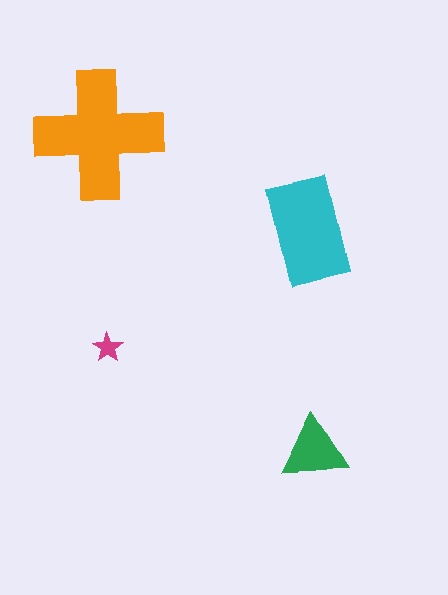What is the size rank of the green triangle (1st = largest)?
3rd.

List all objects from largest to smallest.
The orange cross, the cyan rectangle, the green triangle, the magenta star.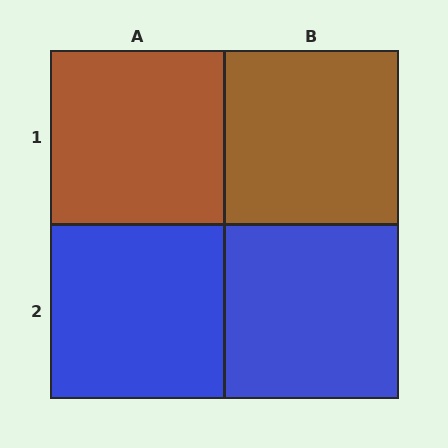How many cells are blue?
2 cells are blue.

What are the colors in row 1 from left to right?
Brown, brown.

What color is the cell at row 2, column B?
Blue.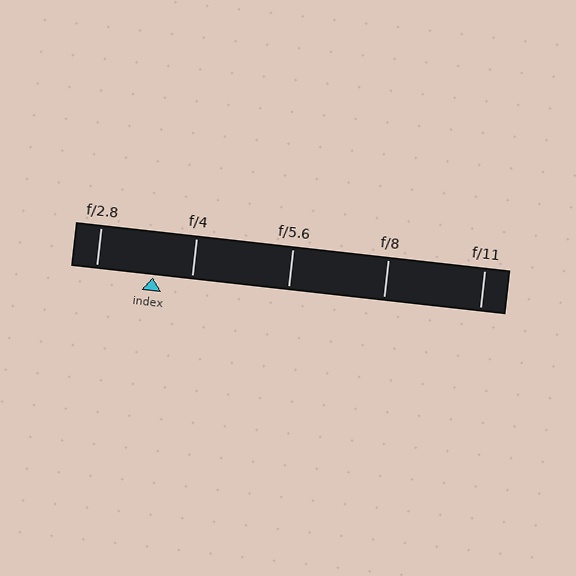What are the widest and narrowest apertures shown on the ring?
The widest aperture shown is f/2.8 and the narrowest is f/11.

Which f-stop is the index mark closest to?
The index mark is closest to f/4.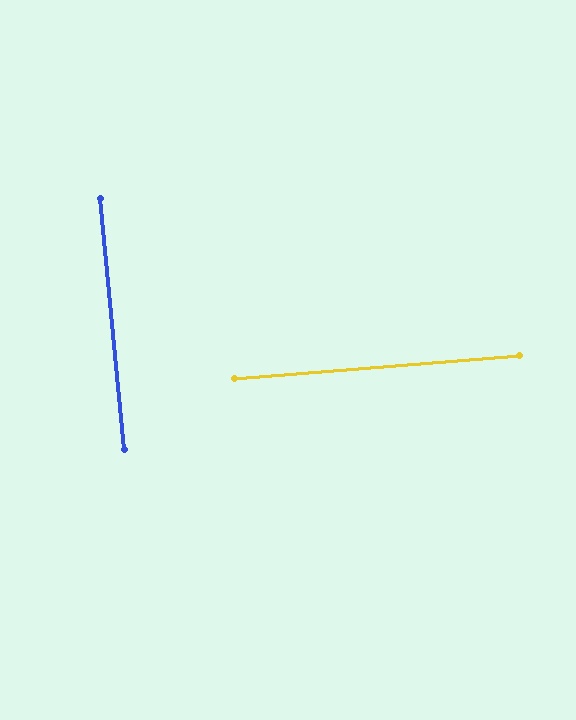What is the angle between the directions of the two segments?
Approximately 89 degrees.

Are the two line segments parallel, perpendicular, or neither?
Perpendicular — they meet at approximately 89°.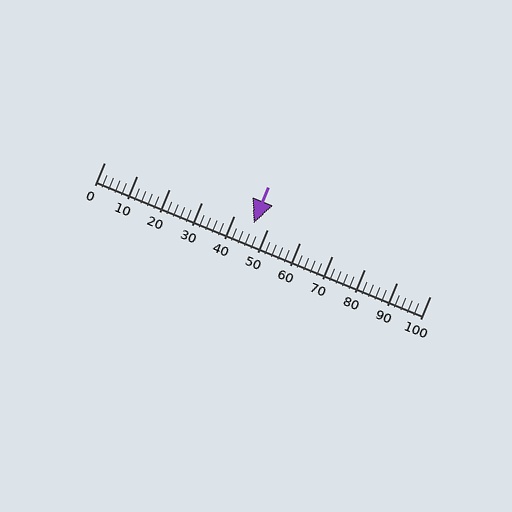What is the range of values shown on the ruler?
The ruler shows values from 0 to 100.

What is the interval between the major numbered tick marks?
The major tick marks are spaced 10 units apart.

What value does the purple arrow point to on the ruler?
The purple arrow points to approximately 46.